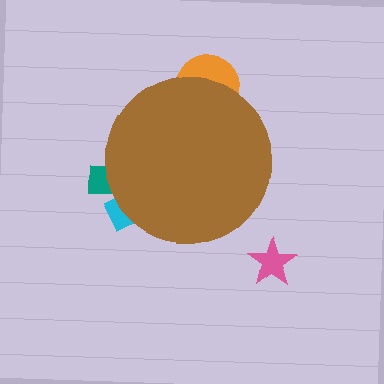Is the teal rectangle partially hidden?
Yes, the teal rectangle is partially hidden behind the brown circle.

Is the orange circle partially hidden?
Yes, the orange circle is partially hidden behind the brown circle.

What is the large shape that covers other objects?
A brown circle.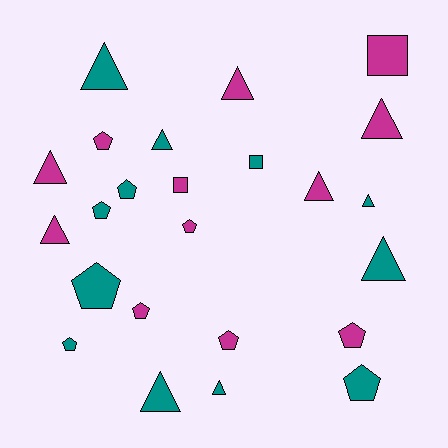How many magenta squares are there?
There are 2 magenta squares.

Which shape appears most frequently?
Triangle, with 11 objects.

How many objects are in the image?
There are 24 objects.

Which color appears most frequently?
Teal, with 12 objects.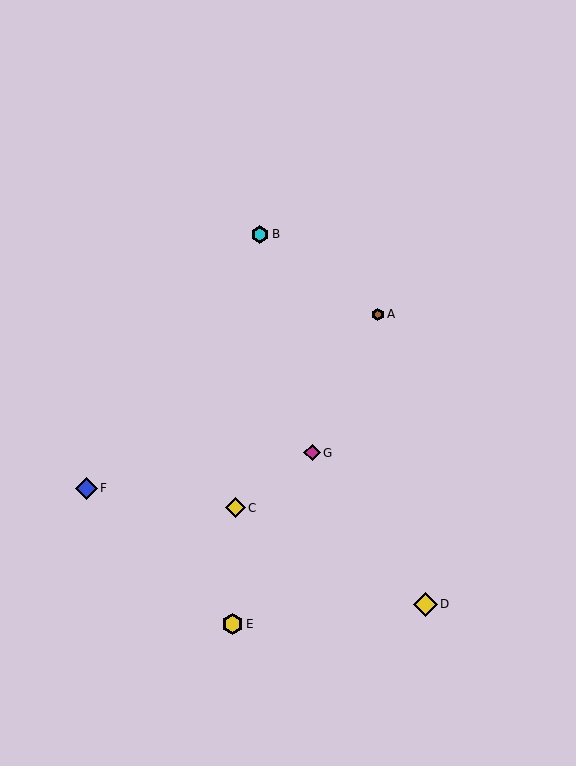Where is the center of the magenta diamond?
The center of the magenta diamond is at (312, 453).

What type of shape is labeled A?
Shape A is a brown hexagon.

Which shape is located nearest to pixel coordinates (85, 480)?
The blue diamond (labeled F) at (86, 488) is nearest to that location.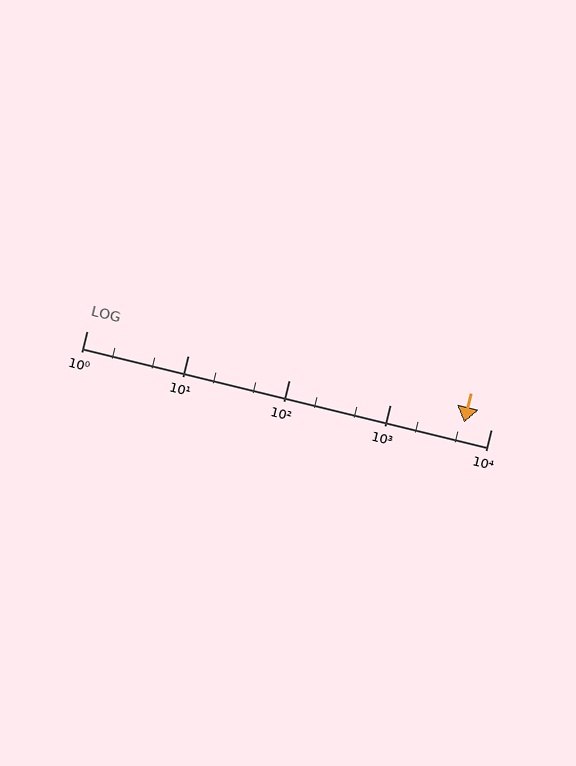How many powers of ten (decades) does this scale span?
The scale spans 4 decades, from 1 to 10000.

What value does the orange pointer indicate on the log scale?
The pointer indicates approximately 5400.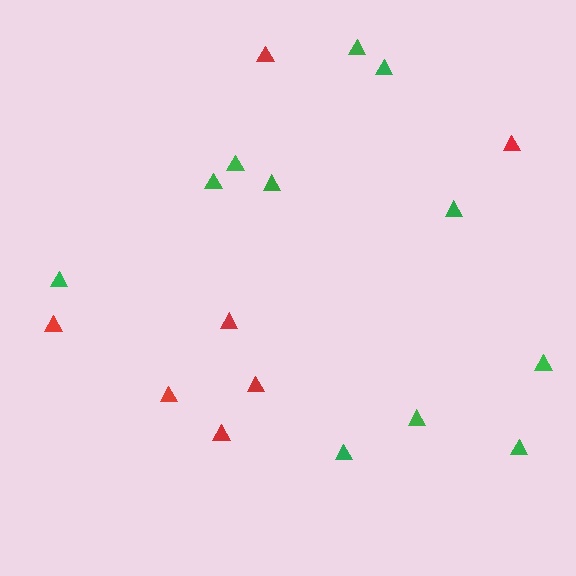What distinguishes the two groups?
There are 2 groups: one group of red triangles (7) and one group of green triangles (11).